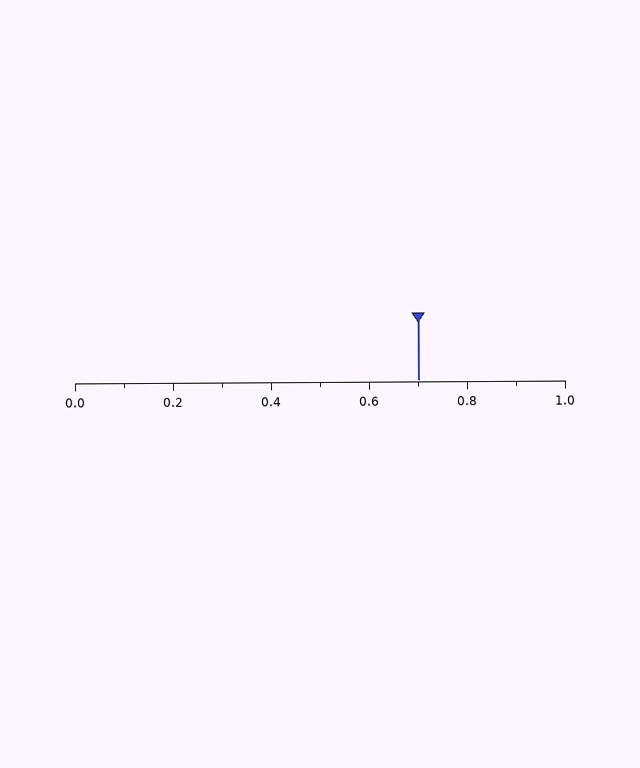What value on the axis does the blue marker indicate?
The marker indicates approximately 0.7.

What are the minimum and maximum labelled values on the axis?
The axis runs from 0.0 to 1.0.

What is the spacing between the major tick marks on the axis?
The major ticks are spaced 0.2 apart.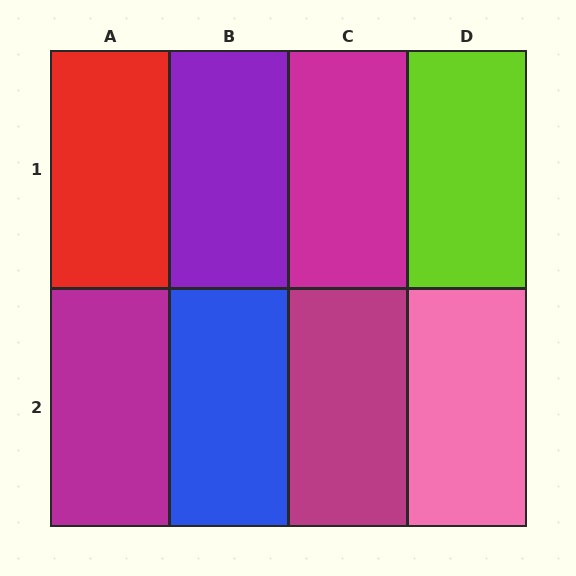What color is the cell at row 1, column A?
Red.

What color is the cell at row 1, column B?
Purple.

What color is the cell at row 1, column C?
Magenta.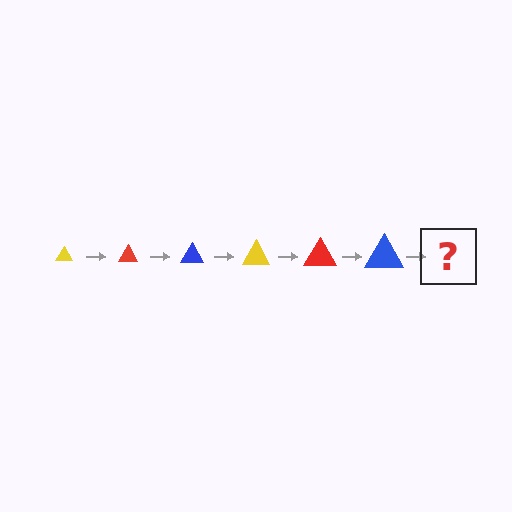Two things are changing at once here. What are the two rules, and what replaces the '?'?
The two rules are that the triangle grows larger each step and the color cycles through yellow, red, and blue. The '?' should be a yellow triangle, larger than the previous one.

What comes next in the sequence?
The next element should be a yellow triangle, larger than the previous one.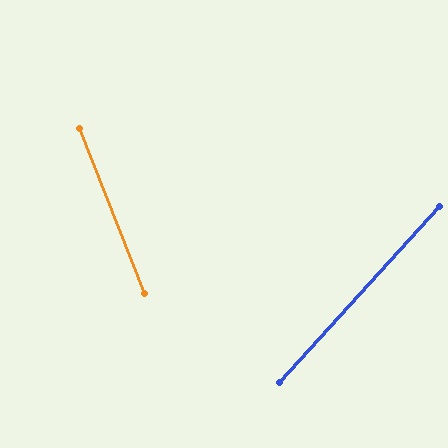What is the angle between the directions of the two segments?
Approximately 64 degrees.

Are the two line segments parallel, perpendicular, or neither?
Neither parallel nor perpendicular — they differ by about 64°.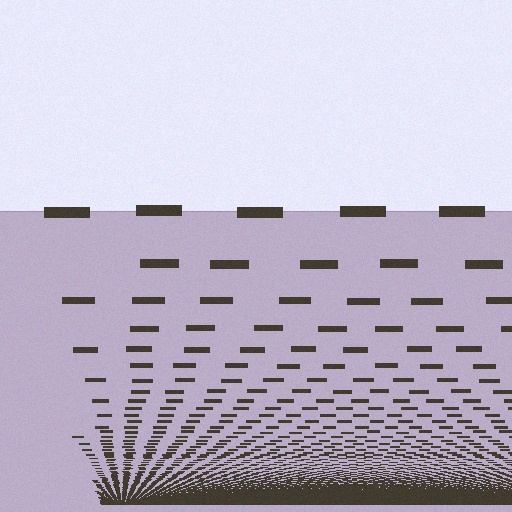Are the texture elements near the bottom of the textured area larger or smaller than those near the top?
Smaller. The gradient is inverted — elements near the bottom are smaller and denser.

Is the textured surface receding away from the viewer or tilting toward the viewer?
The surface appears to tilt toward the viewer. Texture elements get larger and sparser toward the top.